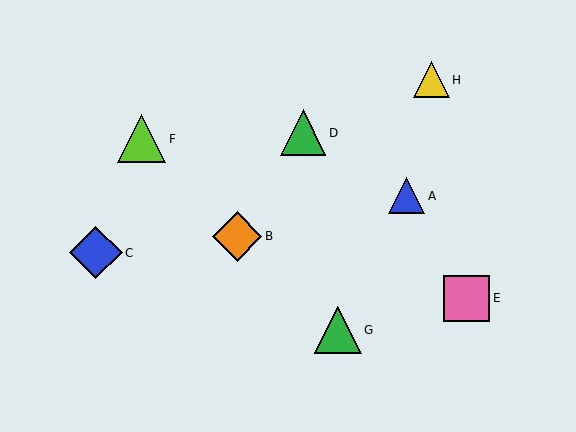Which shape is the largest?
The blue diamond (labeled C) is the largest.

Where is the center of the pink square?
The center of the pink square is at (467, 298).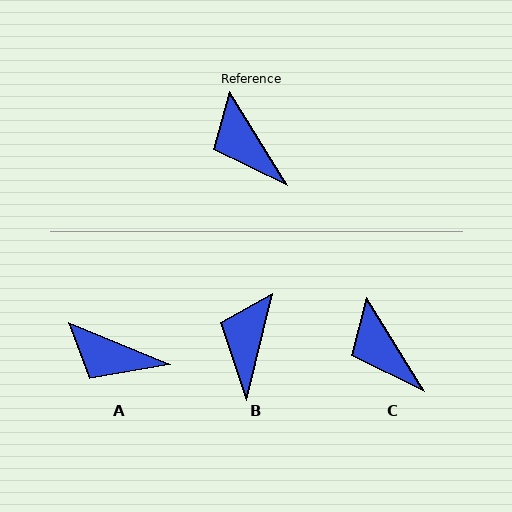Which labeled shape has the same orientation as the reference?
C.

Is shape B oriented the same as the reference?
No, it is off by about 46 degrees.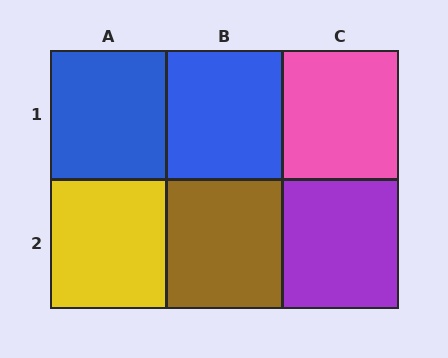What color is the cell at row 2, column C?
Purple.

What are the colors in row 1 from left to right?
Blue, blue, pink.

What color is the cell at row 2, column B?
Brown.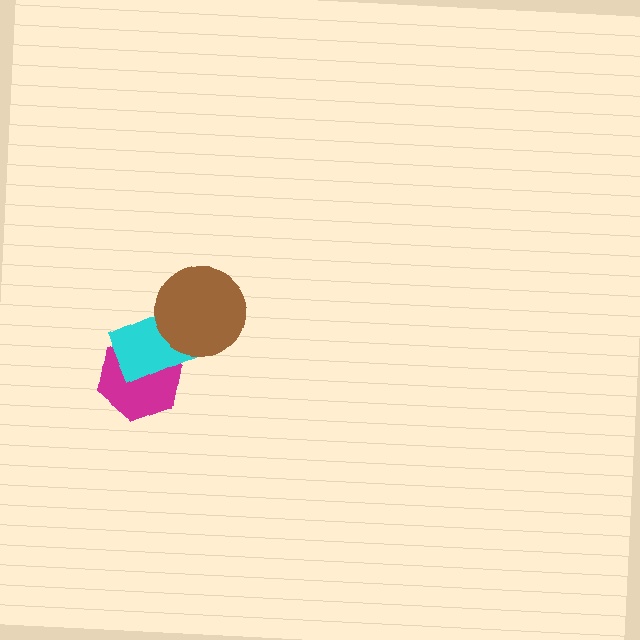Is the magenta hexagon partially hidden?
Yes, it is partially covered by another shape.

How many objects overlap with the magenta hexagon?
1 object overlaps with the magenta hexagon.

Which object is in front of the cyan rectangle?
The brown circle is in front of the cyan rectangle.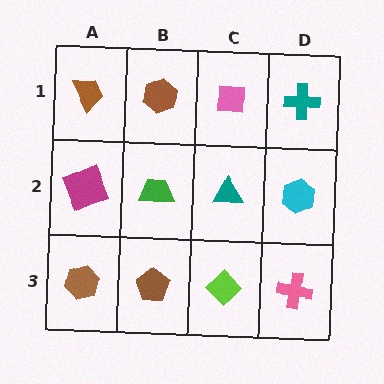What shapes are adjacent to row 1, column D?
A cyan hexagon (row 2, column D), a pink square (row 1, column C).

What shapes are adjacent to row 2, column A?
A brown trapezoid (row 1, column A), a brown hexagon (row 3, column A), a green trapezoid (row 2, column B).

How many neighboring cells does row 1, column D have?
2.